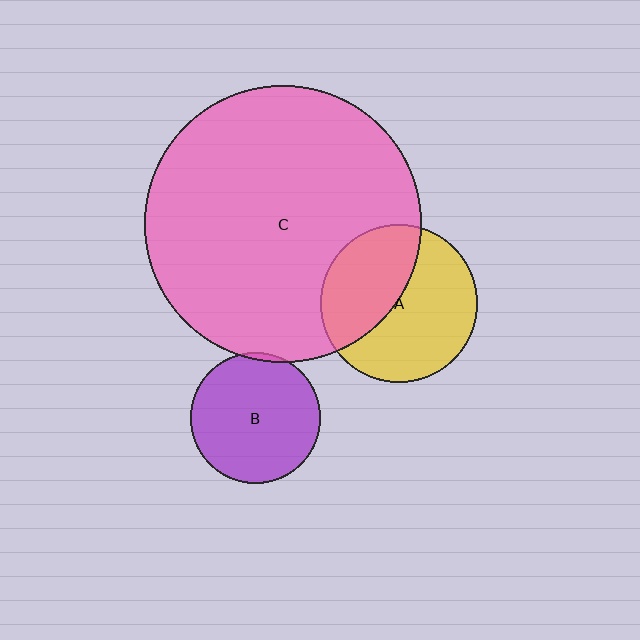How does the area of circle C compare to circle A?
Approximately 3.1 times.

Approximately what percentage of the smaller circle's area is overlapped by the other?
Approximately 5%.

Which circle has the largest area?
Circle C (pink).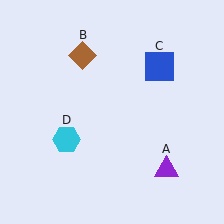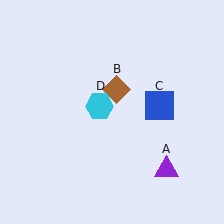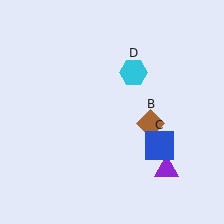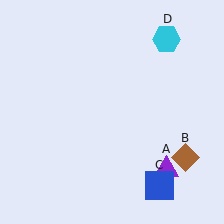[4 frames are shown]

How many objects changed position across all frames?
3 objects changed position: brown diamond (object B), blue square (object C), cyan hexagon (object D).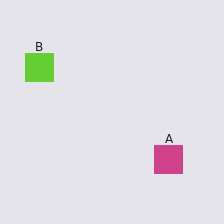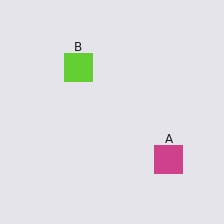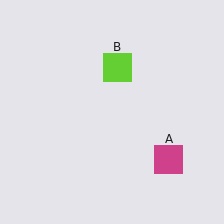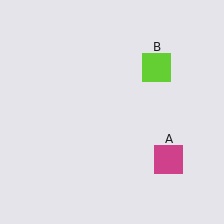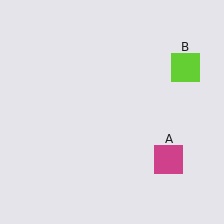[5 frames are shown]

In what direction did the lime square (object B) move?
The lime square (object B) moved right.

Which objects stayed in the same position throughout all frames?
Magenta square (object A) remained stationary.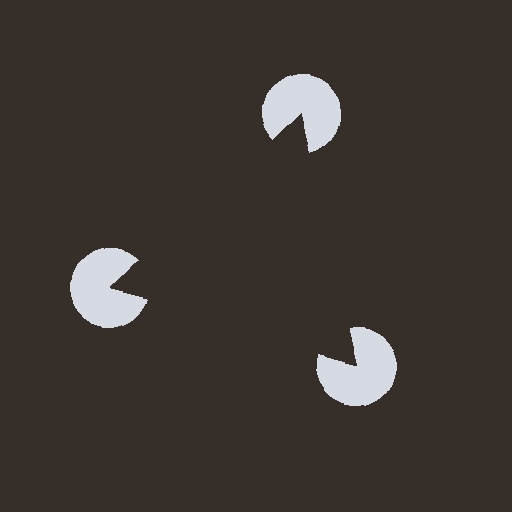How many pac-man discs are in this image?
There are 3 — one at each vertex of the illusory triangle.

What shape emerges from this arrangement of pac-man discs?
An illusory triangle — its edges are inferred from the aligned wedge cuts in the pac-man discs, not physically drawn.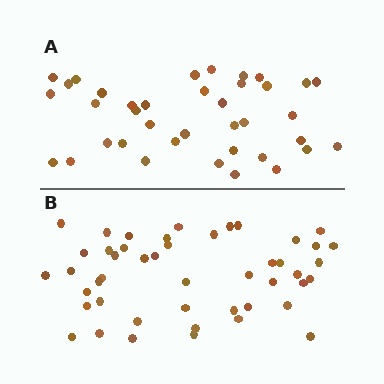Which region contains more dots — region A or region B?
Region B (the bottom region) has more dots.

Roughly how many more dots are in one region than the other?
Region B has roughly 8 or so more dots than region A.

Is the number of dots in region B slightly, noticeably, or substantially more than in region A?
Region B has only slightly more — the two regions are fairly close. The ratio is roughly 1.2 to 1.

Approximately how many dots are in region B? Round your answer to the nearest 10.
About 50 dots. (The exact count is 47, which rounds to 50.)